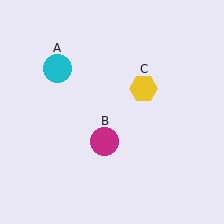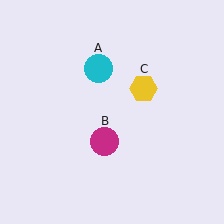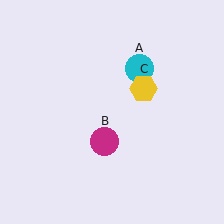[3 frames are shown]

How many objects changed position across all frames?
1 object changed position: cyan circle (object A).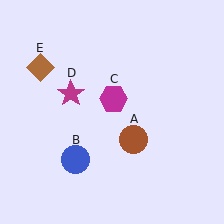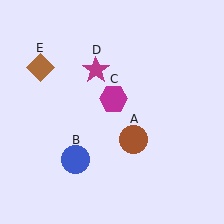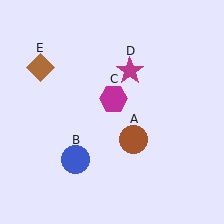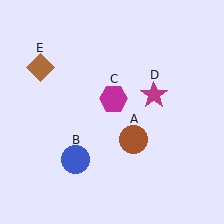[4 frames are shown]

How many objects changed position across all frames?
1 object changed position: magenta star (object D).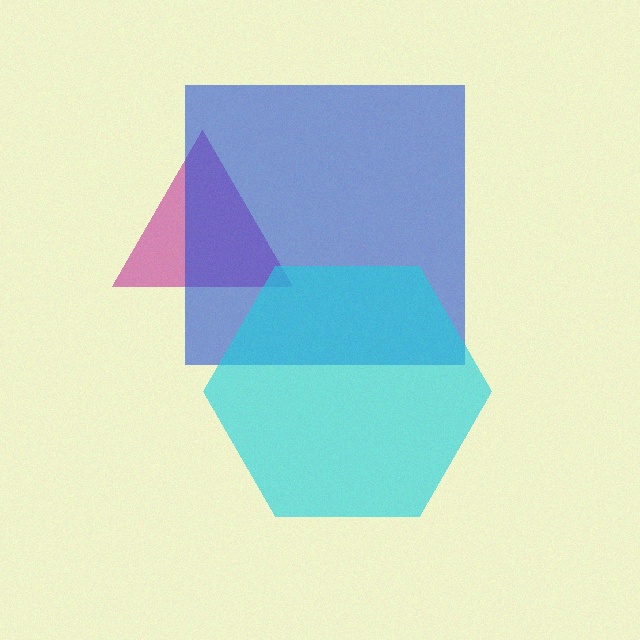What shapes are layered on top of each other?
The layered shapes are: a magenta triangle, a blue square, a cyan hexagon.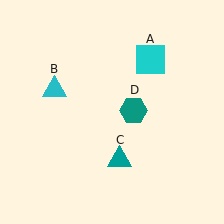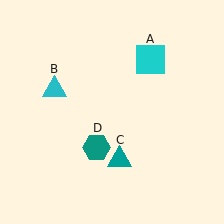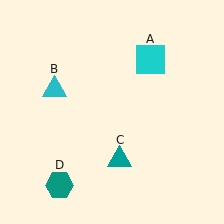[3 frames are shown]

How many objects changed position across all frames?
1 object changed position: teal hexagon (object D).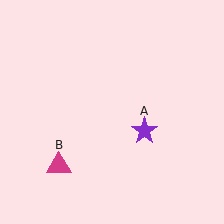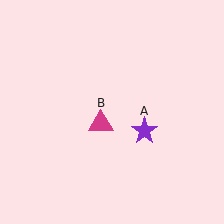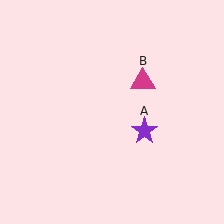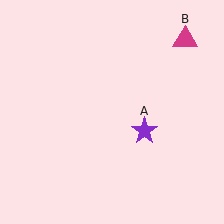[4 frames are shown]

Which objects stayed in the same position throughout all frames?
Purple star (object A) remained stationary.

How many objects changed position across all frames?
1 object changed position: magenta triangle (object B).